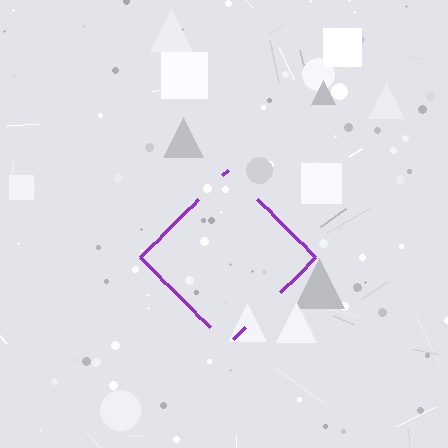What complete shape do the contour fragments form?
The contour fragments form a diamond.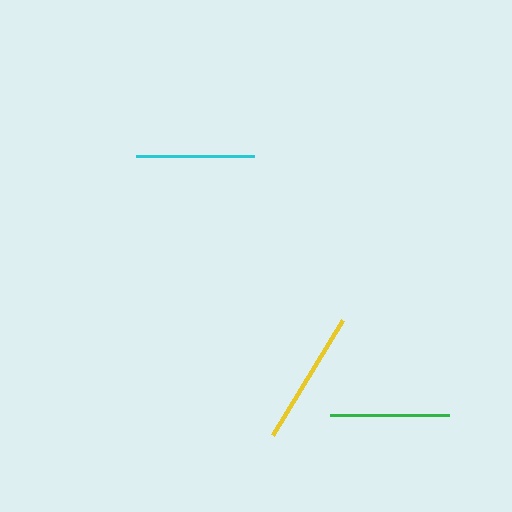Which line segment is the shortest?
The cyan line is the shortest at approximately 118 pixels.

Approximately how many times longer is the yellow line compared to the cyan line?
The yellow line is approximately 1.1 times the length of the cyan line.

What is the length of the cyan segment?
The cyan segment is approximately 118 pixels long.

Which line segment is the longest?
The yellow line is the longest at approximately 134 pixels.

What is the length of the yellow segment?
The yellow segment is approximately 134 pixels long.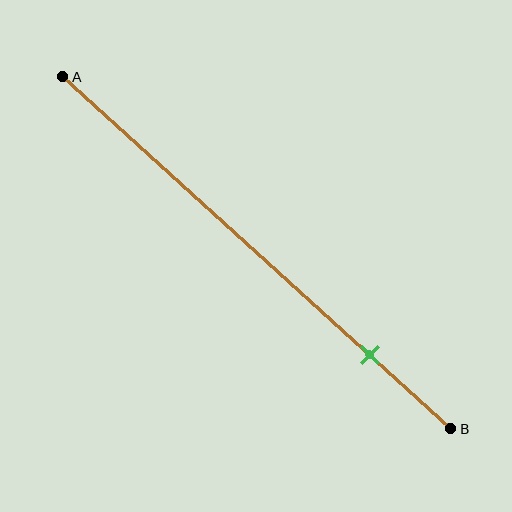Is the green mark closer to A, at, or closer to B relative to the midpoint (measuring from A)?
The green mark is closer to point B than the midpoint of segment AB.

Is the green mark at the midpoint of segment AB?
No, the mark is at about 80% from A, not at the 50% midpoint.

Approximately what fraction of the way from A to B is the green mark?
The green mark is approximately 80% of the way from A to B.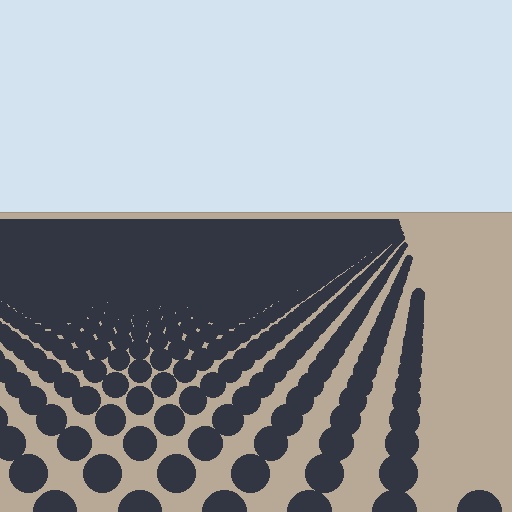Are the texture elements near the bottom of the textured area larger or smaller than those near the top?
Larger. Near the bottom, elements are closer to the viewer and appear at a bigger on-screen size.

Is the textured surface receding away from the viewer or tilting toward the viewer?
The surface is receding away from the viewer. Texture elements get smaller and denser toward the top.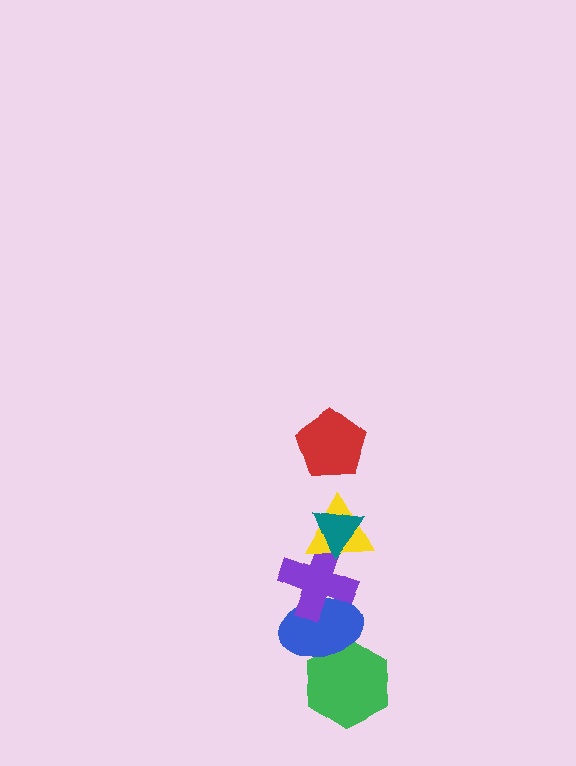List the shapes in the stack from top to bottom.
From top to bottom: the red pentagon, the teal triangle, the yellow triangle, the purple cross, the blue ellipse, the green hexagon.